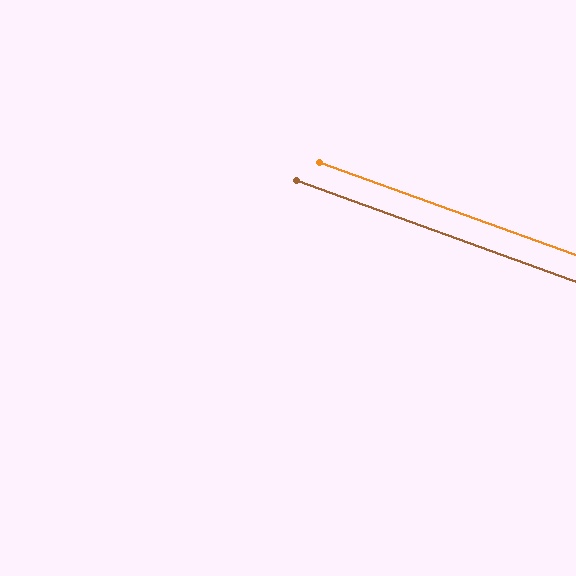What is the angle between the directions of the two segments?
Approximately 0 degrees.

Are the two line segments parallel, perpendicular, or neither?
Parallel — their directions differ by only 0.2°.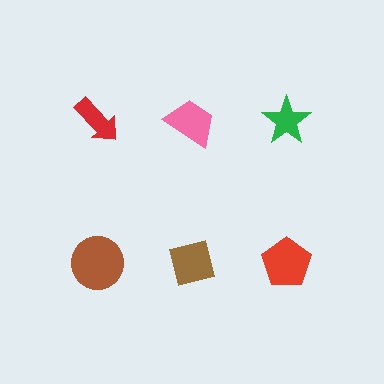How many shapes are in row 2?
3 shapes.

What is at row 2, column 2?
A brown square.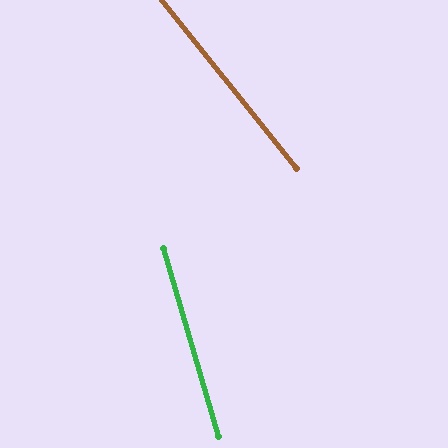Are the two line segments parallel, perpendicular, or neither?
Neither parallel nor perpendicular — they differ by about 22°.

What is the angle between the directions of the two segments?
Approximately 22 degrees.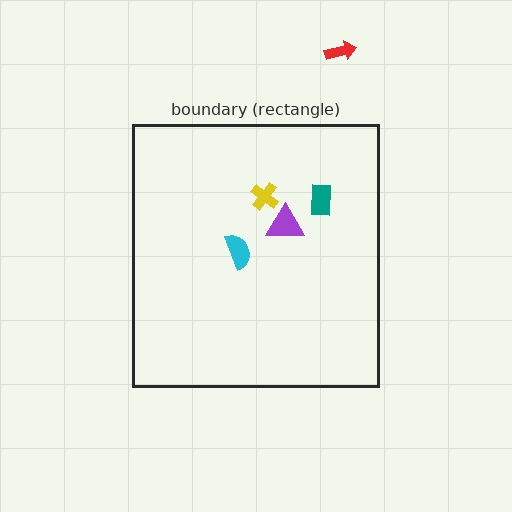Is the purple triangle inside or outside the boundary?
Inside.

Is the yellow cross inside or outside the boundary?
Inside.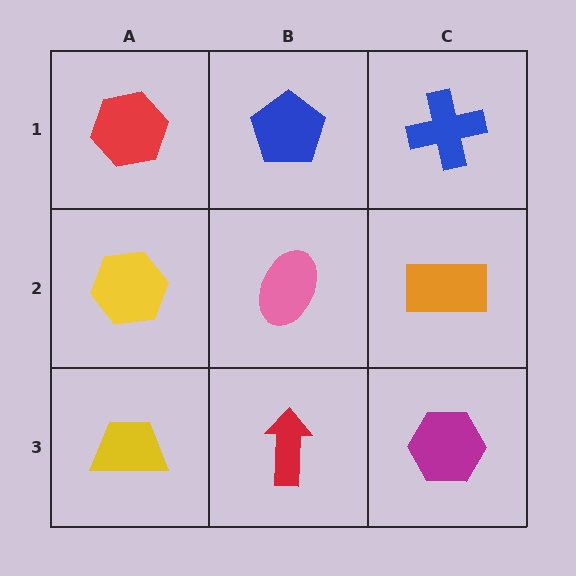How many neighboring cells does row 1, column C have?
2.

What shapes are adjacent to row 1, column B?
A pink ellipse (row 2, column B), a red hexagon (row 1, column A), a blue cross (row 1, column C).